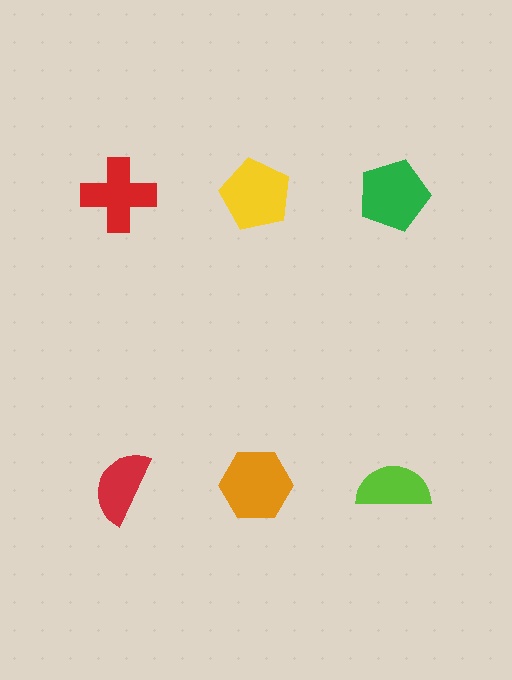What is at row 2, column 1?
A red semicircle.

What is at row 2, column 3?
A lime semicircle.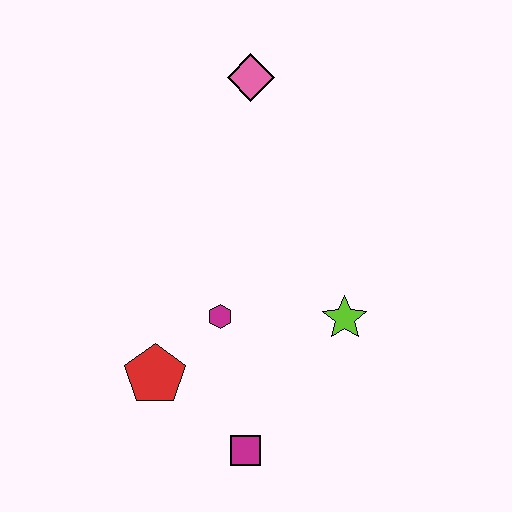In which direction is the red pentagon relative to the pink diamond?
The red pentagon is below the pink diamond.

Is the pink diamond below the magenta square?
No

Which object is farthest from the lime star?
The pink diamond is farthest from the lime star.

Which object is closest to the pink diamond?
The magenta hexagon is closest to the pink diamond.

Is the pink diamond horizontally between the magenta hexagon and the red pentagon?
No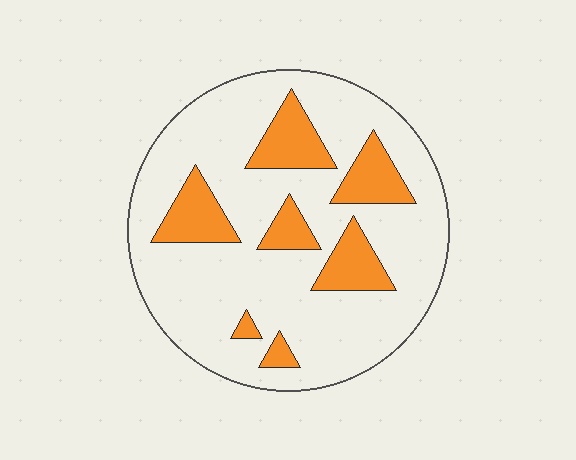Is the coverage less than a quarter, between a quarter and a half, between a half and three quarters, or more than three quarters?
Less than a quarter.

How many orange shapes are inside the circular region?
7.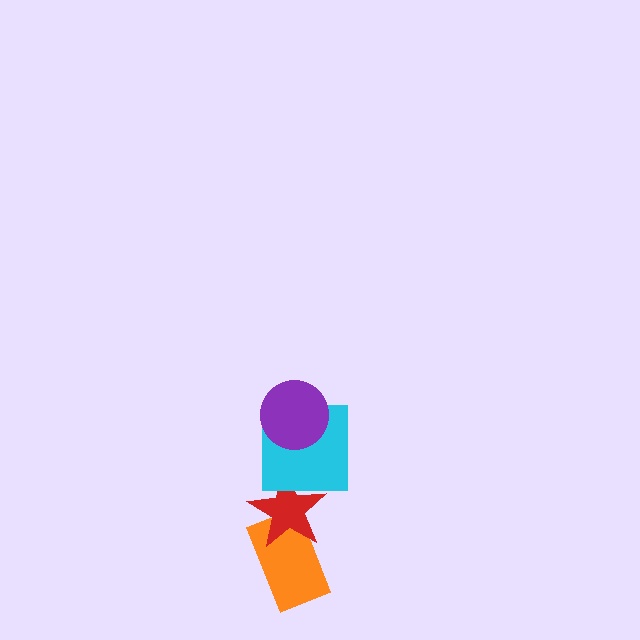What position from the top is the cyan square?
The cyan square is 2nd from the top.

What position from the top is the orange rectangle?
The orange rectangle is 4th from the top.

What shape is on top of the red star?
The cyan square is on top of the red star.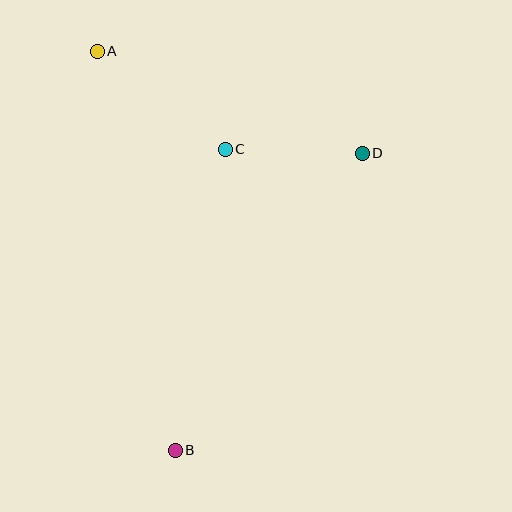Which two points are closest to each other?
Points C and D are closest to each other.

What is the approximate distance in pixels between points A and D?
The distance between A and D is approximately 284 pixels.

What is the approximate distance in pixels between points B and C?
The distance between B and C is approximately 305 pixels.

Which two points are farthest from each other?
Points A and B are farthest from each other.